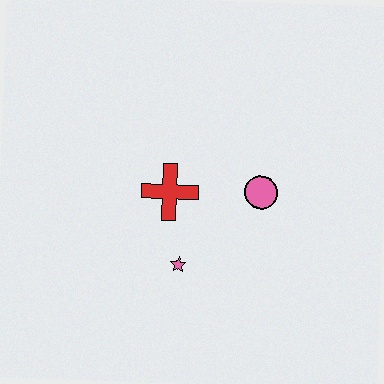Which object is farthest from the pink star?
The pink circle is farthest from the pink star.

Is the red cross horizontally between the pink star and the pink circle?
No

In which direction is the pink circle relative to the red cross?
The pink circle is to the right of the red cross.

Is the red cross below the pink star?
No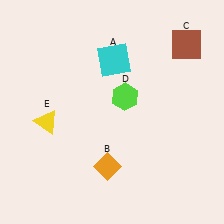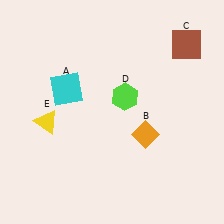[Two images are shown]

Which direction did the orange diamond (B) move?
The orange diamond (B) moved right.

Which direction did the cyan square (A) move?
The cyan square (A) moved left.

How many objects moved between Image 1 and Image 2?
2 objects moved between the two images.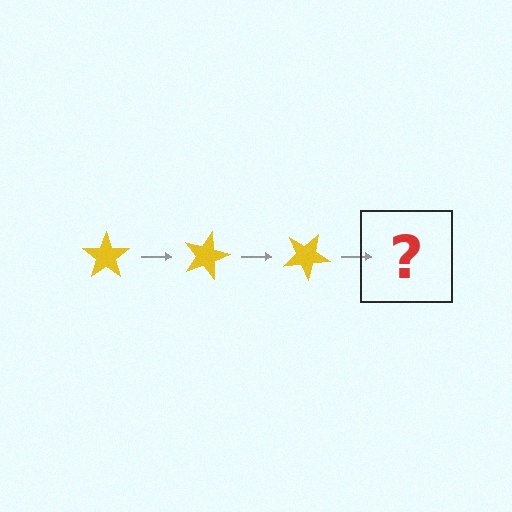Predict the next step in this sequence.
The next step is a yellow star rotated 45 degrees.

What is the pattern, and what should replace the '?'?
The pattern is that the star rotates 15 degrees each step. The '?' should be a yellow star rotated 45 degrees.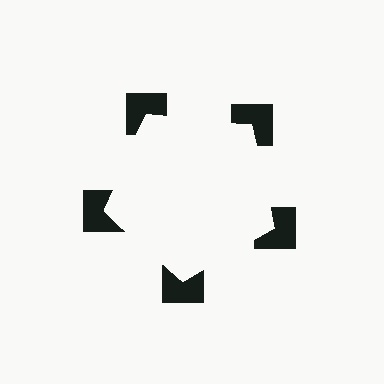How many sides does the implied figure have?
5 sides.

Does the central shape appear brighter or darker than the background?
It typically appears slightly brighter than the background, even though no actual brightness change is drawn.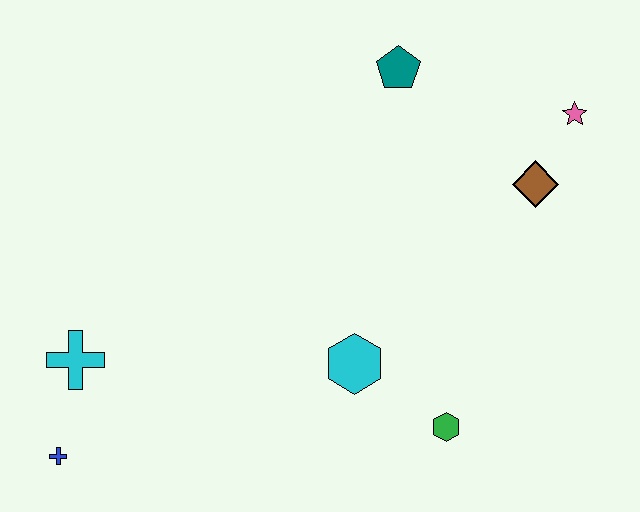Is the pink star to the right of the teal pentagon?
Yes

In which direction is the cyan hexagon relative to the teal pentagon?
The cyan hexagon is below the teal pentagon.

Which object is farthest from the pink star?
The blue cross is farthest from the pink star.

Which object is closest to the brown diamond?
The pink star is closest to the brown diamond.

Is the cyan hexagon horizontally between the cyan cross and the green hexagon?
Yes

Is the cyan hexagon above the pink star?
No